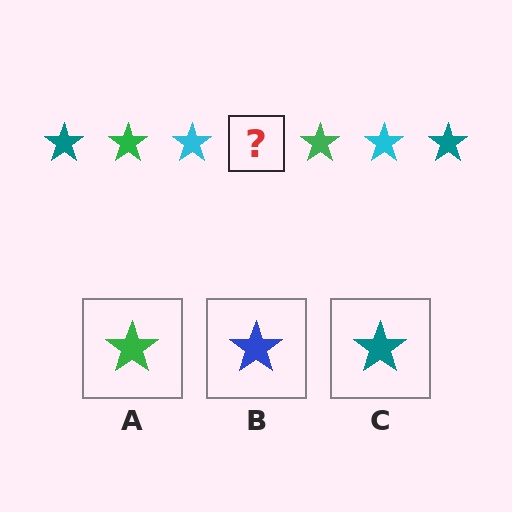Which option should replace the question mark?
Option C.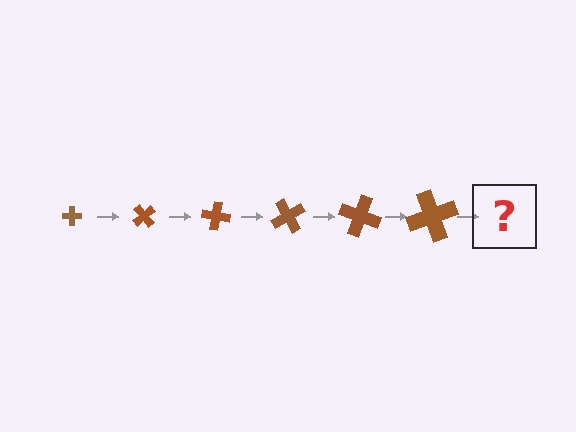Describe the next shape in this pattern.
It should be a cross, larger than the previous one and rotated 300 degrees from the start.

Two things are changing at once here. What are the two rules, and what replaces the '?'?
The two rules are that the cross grows larger each step and it rotates 50 degrees each step. The '?' should be a cross, larger than the previous one and rotated 300 degrees from the start.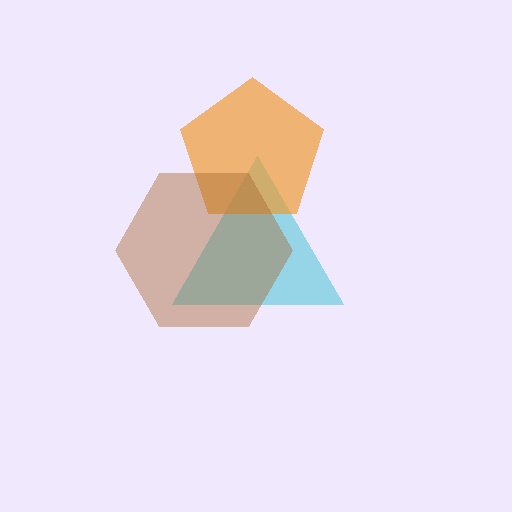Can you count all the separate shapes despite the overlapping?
Yes, there are 3 separate shapes.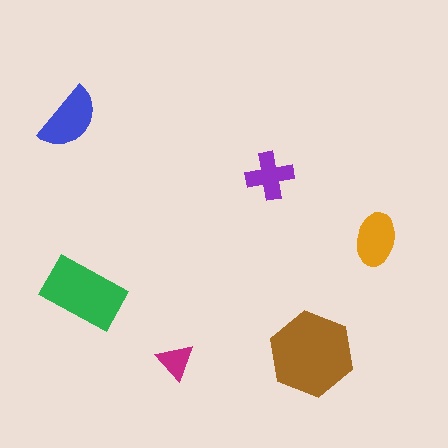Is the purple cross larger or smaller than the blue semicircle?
Smaller.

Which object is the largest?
The brown hexagon.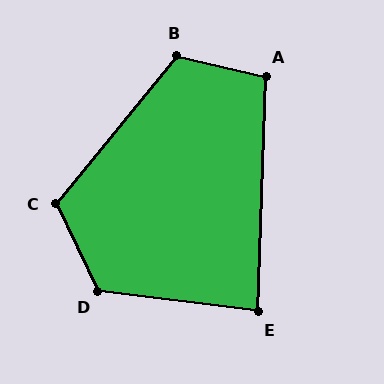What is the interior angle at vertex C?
Approximately 115 degrees (obtuse).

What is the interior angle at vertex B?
Approximately 116 degrees (obtuse).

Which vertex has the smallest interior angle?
E, at approximately 85 degrees.